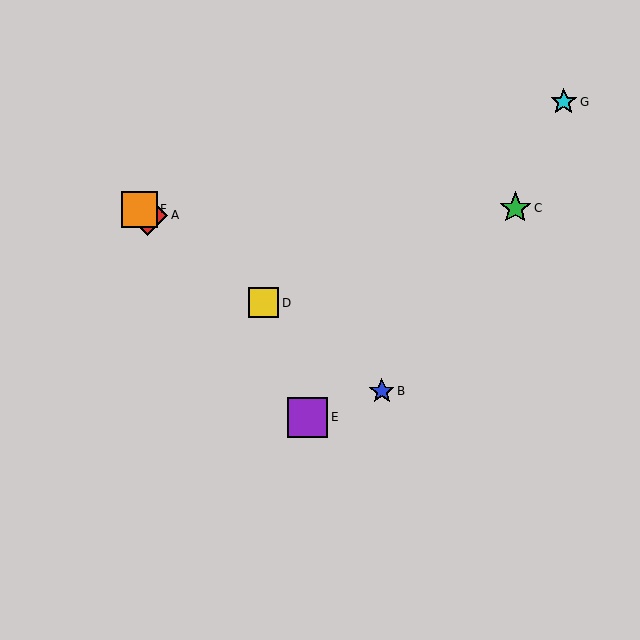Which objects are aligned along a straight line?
Objects A, B, D, F are aligned along a straight line.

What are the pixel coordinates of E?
Object E is at (307, 417).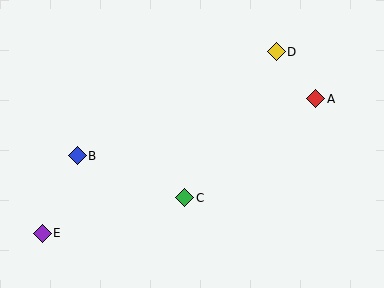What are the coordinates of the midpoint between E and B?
The midpoint between E and B is at (60, 195).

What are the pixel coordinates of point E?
Point E is at (42, 233).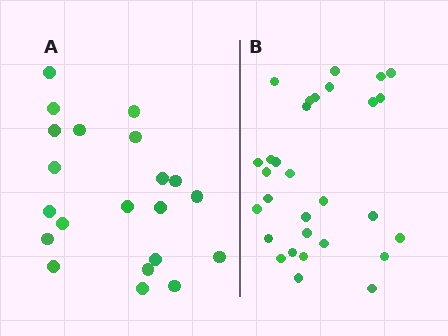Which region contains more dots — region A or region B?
Region B (the right region) has more dots.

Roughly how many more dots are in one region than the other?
Region B has roughly 8 or so more dots than region A.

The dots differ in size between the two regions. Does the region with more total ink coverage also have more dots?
No. Region A has more total ink coverage because its dots are larger, but region B actually contains more individual dots. Total area can be misleading — the number of items is what matters here.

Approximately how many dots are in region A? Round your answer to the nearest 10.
About 20 dots. (The exact count is 21, which rounds to 20.)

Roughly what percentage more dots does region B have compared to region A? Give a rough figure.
About 45% more.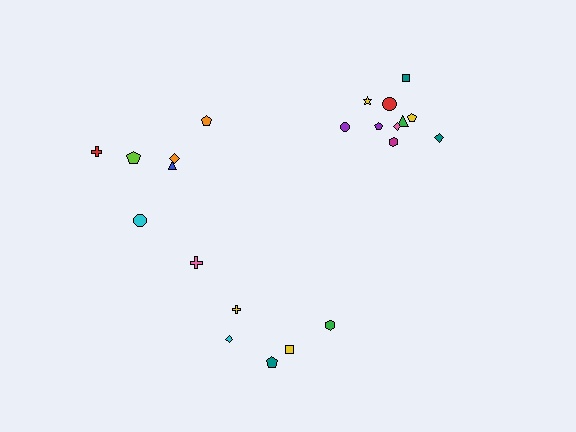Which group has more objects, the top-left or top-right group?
The top-right group.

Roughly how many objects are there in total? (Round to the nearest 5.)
Roughly 20 objects in total.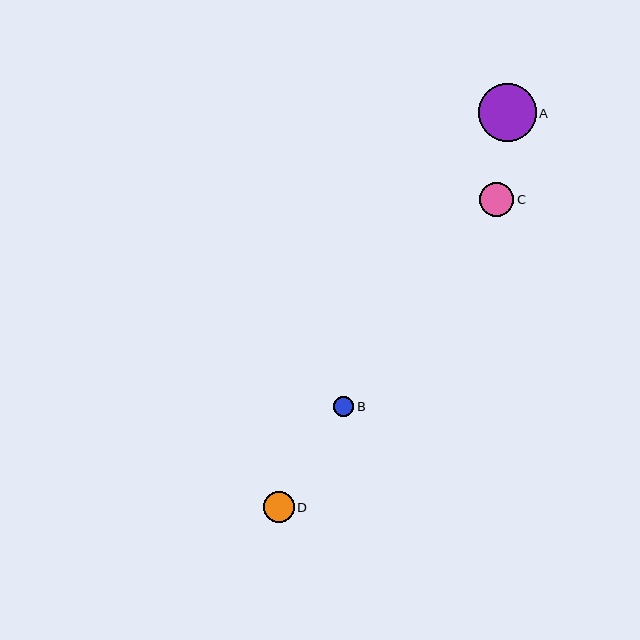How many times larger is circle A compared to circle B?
Circle A is approximately 2.8 times the size of circle B.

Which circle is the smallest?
Circle B is the smallest with a size of approximately 20 pixels.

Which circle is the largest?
Circle A is the largest with a size of approximately 58 pixels.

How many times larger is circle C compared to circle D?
Circle C is approximately 1.1 times the size of circle D.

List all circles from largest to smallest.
From largest to smallest: A, C, D, B.